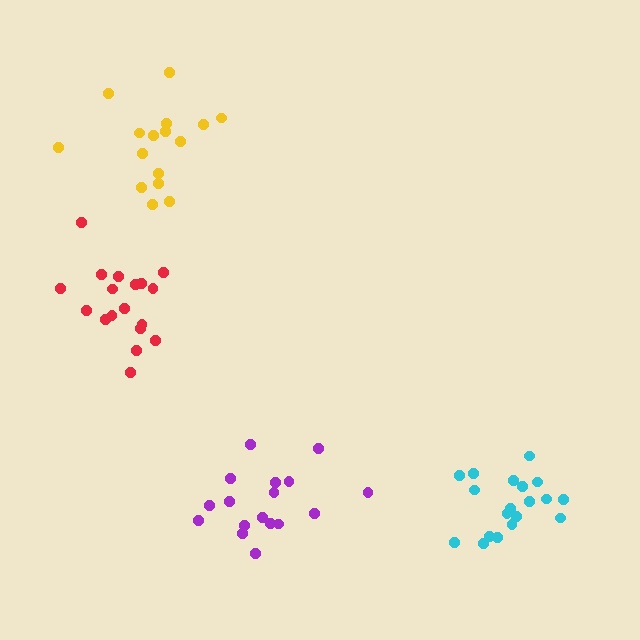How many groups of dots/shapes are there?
There are 4 groups.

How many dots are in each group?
Group 1: 16 dots, Group 2: 17 dots, Group 3: 18 dots, Group 4: 19 dots (70 total).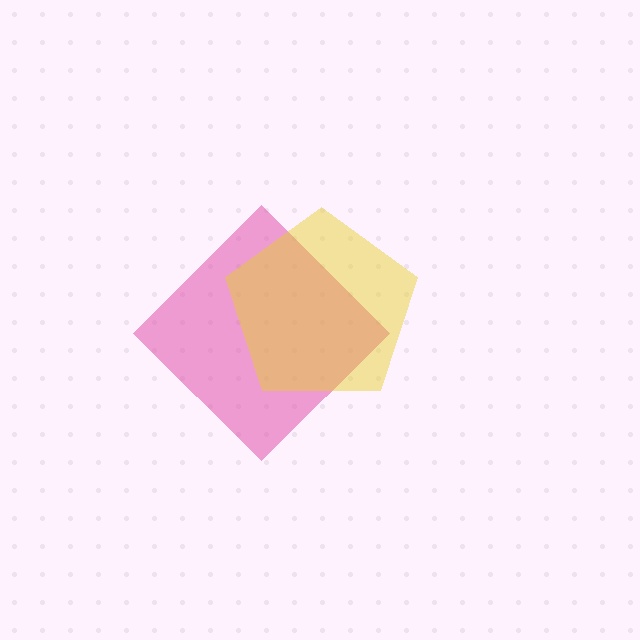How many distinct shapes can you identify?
There are 2 distinct shapes: a pink diamond, a yellow pentagon.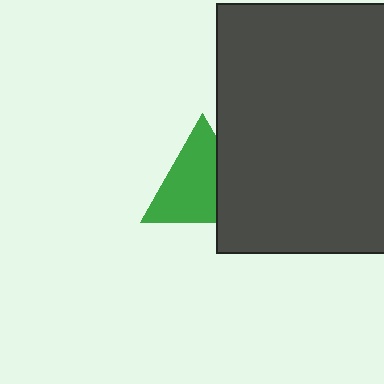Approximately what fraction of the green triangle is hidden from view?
Roughly 32% of the green triangle is hidden behind the dark gray rectangle.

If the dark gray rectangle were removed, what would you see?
You would see the complete green triangle.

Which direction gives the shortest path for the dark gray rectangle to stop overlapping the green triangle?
Moving right gives the shortest separation.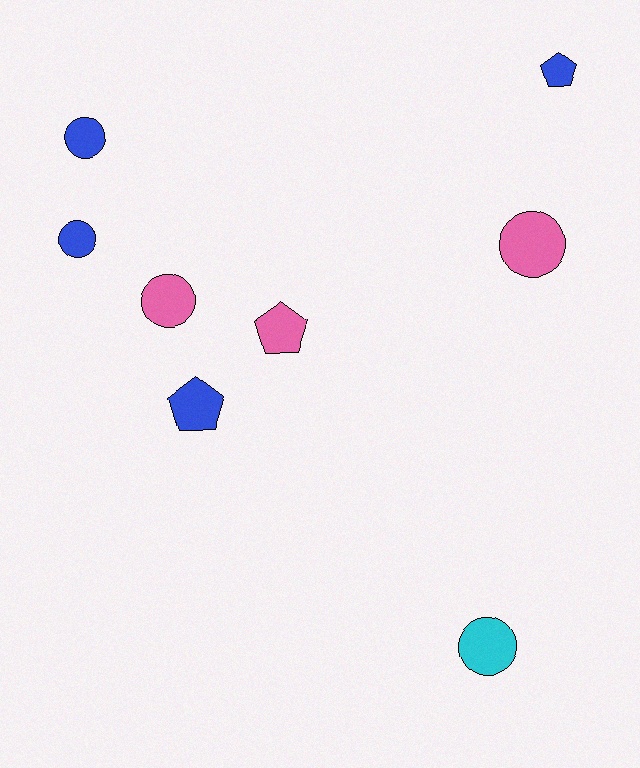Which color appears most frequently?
Blue, with 4 objects.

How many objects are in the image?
There are 8 objects.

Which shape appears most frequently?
Circle, with 5 objects.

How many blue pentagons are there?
There are 2 blue pentagons.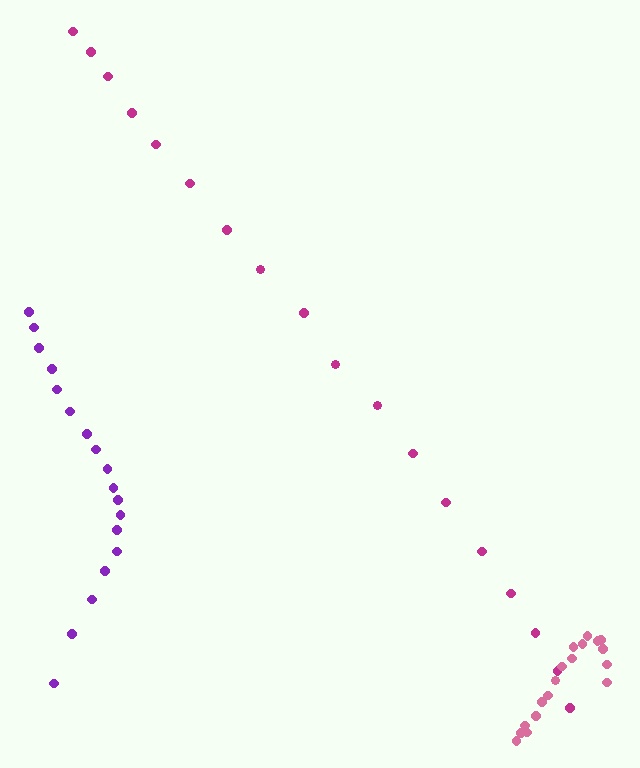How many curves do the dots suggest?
There are 3 distinct paths.